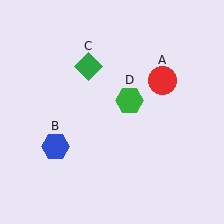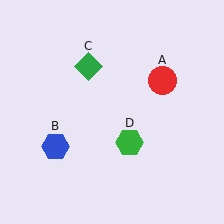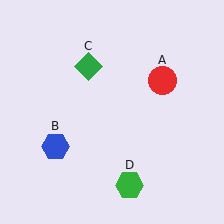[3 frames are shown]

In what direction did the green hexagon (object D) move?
The green hexagon (object D) moved down.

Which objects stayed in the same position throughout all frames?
Red circle (object A) and blue hexagon (object B) and green diamond (object C) remained stationary.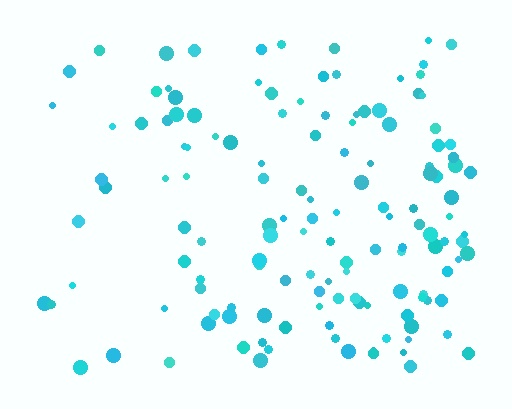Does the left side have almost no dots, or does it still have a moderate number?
Still a moderate number, just noticeably fewer than the right.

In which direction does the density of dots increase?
From left to right, with the right side densest.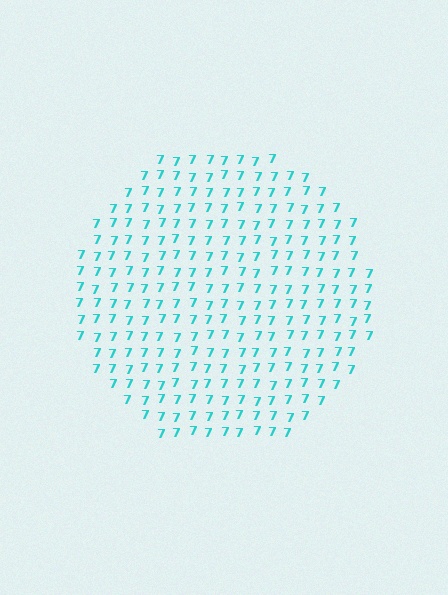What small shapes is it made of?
It is made of small digit 7's.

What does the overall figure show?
The overall figure shows a circle.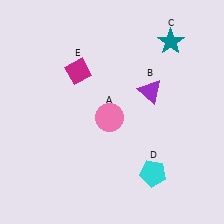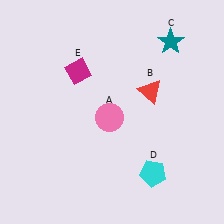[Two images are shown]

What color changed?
The triangle (B) changed from purple in Image 1 to red in Image 2.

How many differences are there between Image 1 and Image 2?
There is 1 difference between the two images.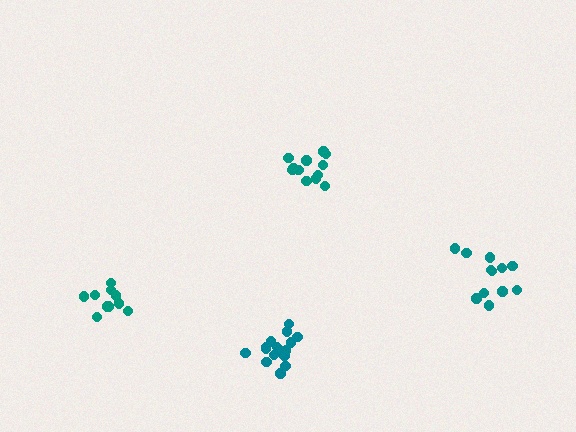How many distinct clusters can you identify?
There are 4 distinct clusters.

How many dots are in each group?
Group 1: 16 dots, Group 2: 10 dots, Group 3: 12 dots, Group 4: 12 dots (50 total).